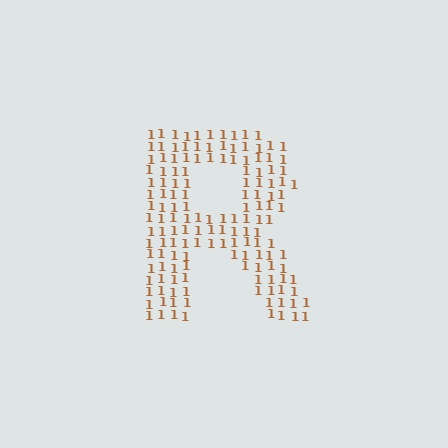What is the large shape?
The large shape is the letter R.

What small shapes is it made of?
It is made of small digit 1's.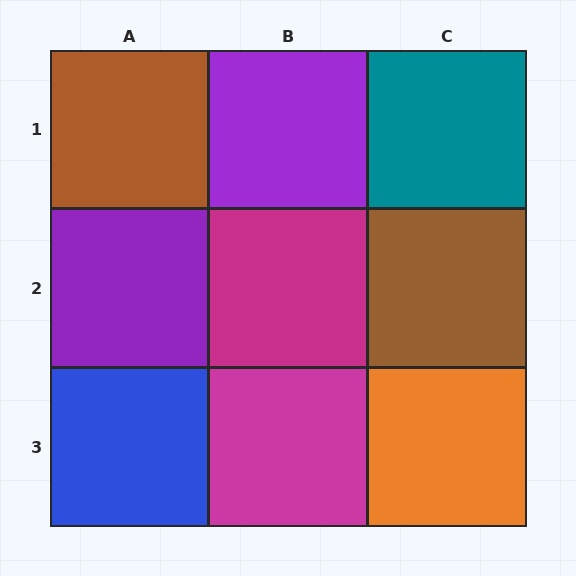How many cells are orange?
1 cell is orange.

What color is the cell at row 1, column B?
Purple.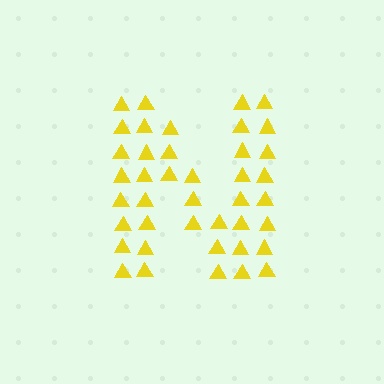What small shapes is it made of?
It is made of small triangles.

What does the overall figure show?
The overall figure shows the letter N.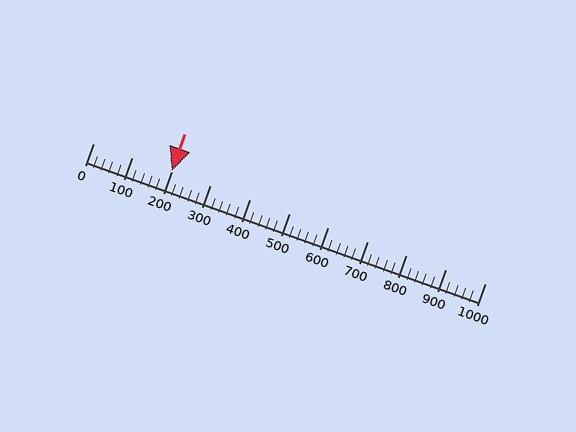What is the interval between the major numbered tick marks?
The major tick marks are spaced 100 units apart.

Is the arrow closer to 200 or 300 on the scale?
The arrow is closer to 200.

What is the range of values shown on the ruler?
The ruler shows values from 0 to 1000.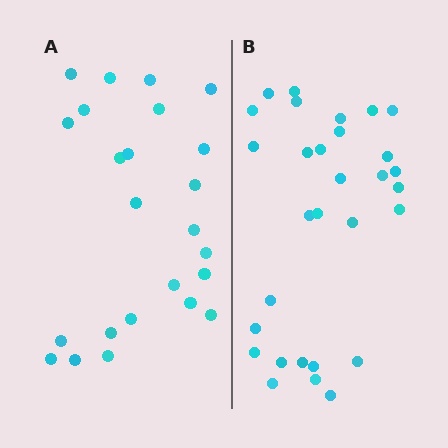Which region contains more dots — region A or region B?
Region B (the right region) has more dots.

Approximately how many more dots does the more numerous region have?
Region B has about 6 more dots than region A.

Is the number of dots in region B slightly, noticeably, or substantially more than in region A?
Region B has noticeably more, but not dramatically so. The ratio is roughly 1.2 to 1.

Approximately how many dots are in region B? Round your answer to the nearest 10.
About 30 dots.